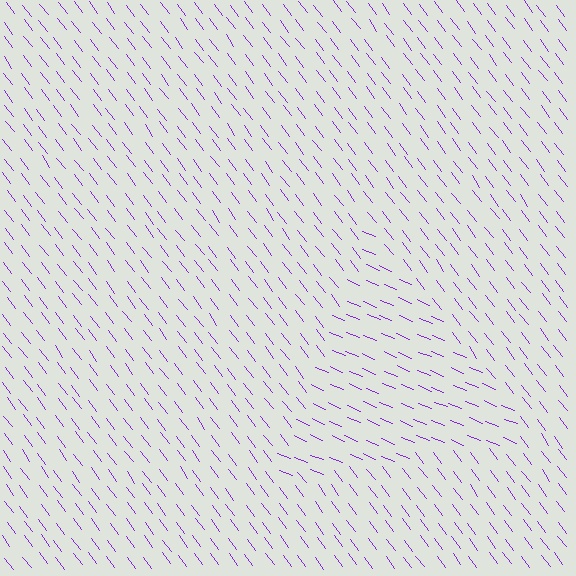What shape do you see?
I see a triangle.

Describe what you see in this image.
The image is filled with small purple line segments. A triangle region in the image has lines oriented differently from the surrounding lines, creating a visible texture boundary.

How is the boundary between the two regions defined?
The boundary is defined purely by a change in line orientation (approximately 30 degrees difference). All lines are the same color and thickness.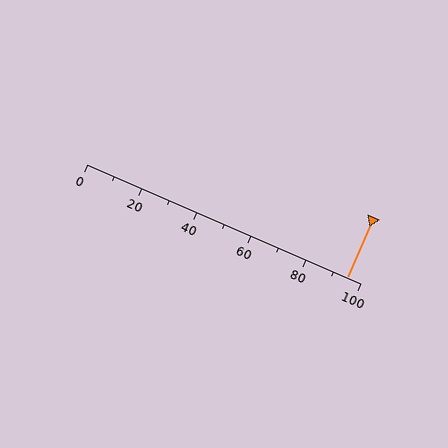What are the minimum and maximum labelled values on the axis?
The axis runs from 0 to 100.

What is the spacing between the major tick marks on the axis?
The major ticks are spaced 20 apart.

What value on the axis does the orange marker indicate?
The marker indicates approximately 95.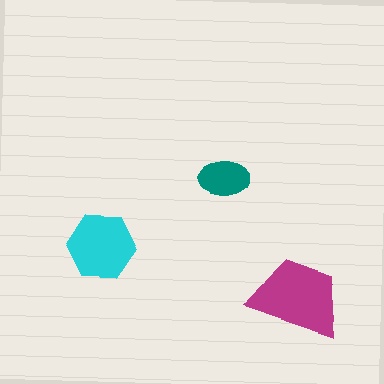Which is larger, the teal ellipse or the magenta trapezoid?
The magenta trapezoid.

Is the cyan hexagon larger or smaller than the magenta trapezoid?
Smaller.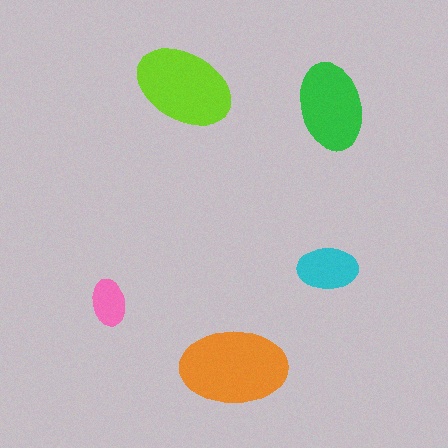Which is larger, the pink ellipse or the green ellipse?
The green one.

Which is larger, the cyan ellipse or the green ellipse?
The green one.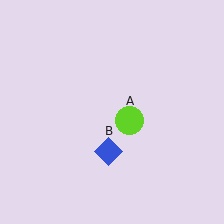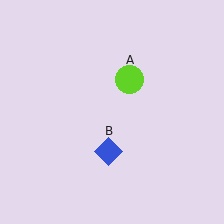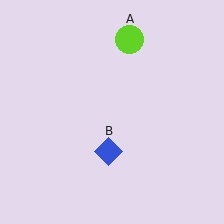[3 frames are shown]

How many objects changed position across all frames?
1 object changed position: lime circle (object A).